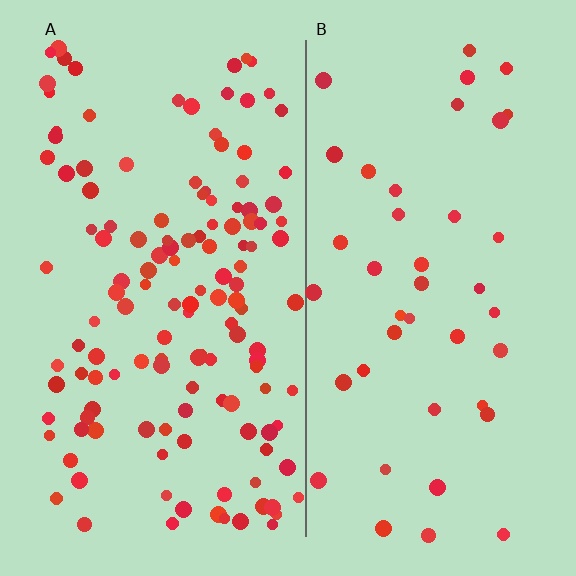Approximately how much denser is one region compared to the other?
Approximately 3.1× — region A over region B.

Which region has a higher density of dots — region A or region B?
A (the left).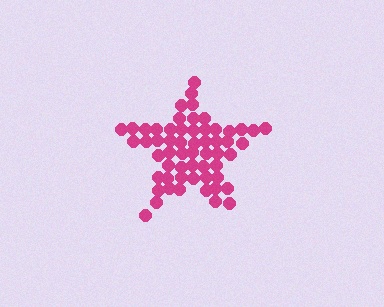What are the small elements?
The small elements are circles.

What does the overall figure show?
The overall figure shows a star.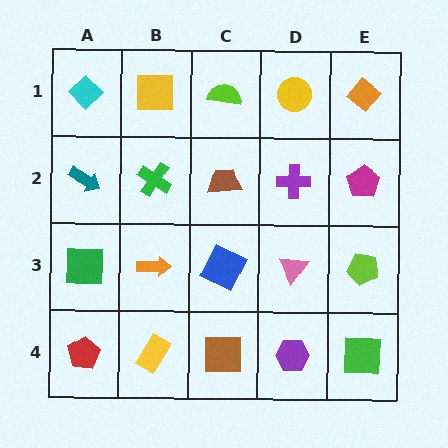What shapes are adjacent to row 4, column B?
An orange arrow (row 3, column B), a red pentagon (row 4, column A), a brown square (row 4, column C).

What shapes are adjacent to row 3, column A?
A teal arrow (row 2, column A), a red pentagon (row 4, column A), an orange arrow (row 3, column B).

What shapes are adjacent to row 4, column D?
A pink triangle (row 3, column D), a brown square (row 4, column C), a green square (row 4, column E).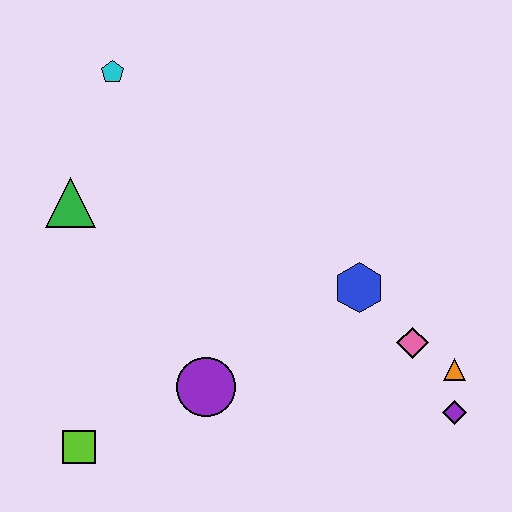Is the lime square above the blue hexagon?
No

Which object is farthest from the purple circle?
The cyan pentagon is farthest from the purple circle.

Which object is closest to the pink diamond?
The orange triangle is closest to the pink diamond.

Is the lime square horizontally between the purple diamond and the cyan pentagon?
No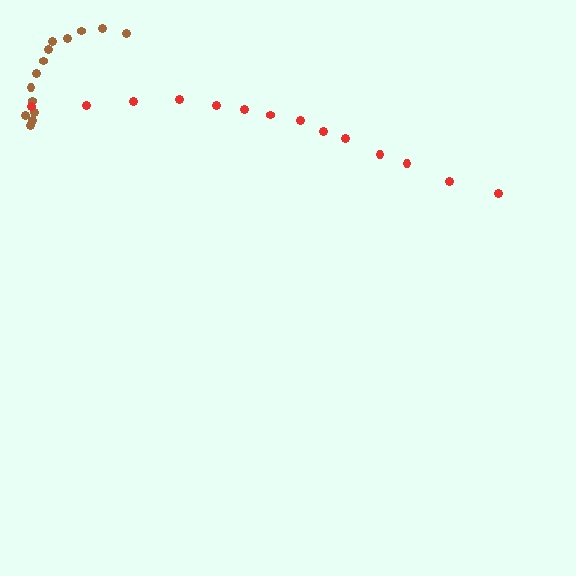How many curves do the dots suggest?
There are 2 distinct paths.